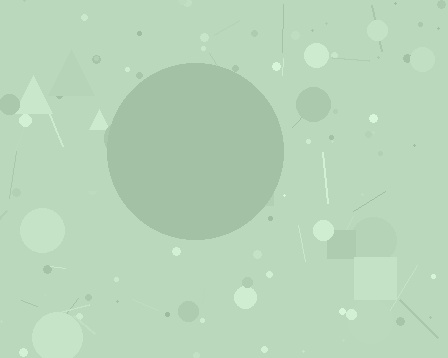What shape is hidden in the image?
A circle is hidden in the image.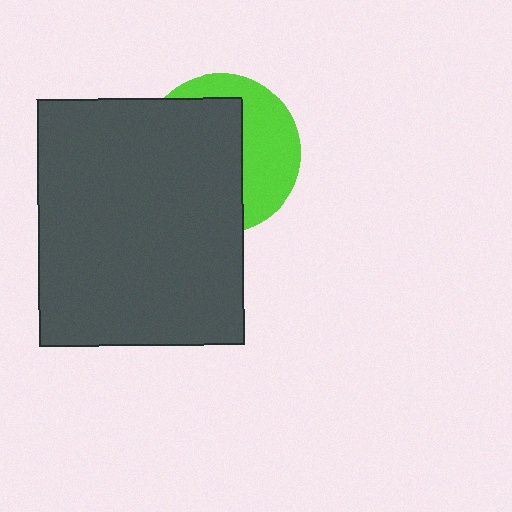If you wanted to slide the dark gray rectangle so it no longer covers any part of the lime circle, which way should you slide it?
Slide it left — that is the most direct way to separate the two shapes.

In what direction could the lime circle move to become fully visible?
The lime circle could move right. That would shift it out from behind the dark gray rectangle entirely.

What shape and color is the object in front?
The object in front is a dark gray rectangle.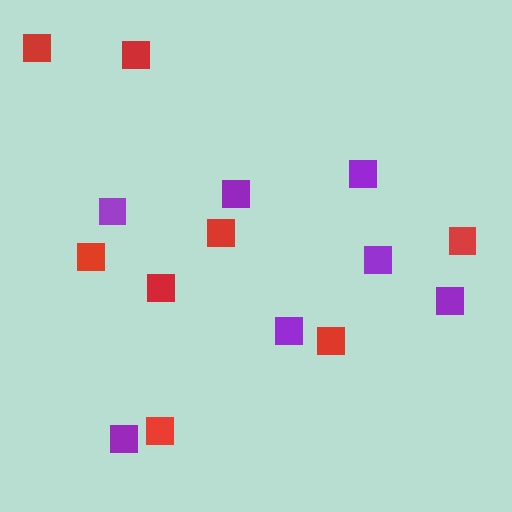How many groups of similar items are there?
There are 2 groups: one group of purple squares (7) and one group of red squares (8).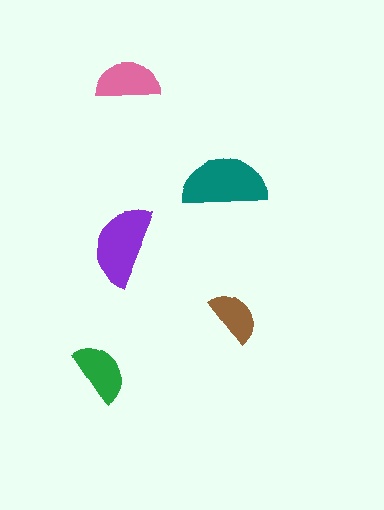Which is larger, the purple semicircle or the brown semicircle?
The purple one.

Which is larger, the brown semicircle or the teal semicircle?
The teal one.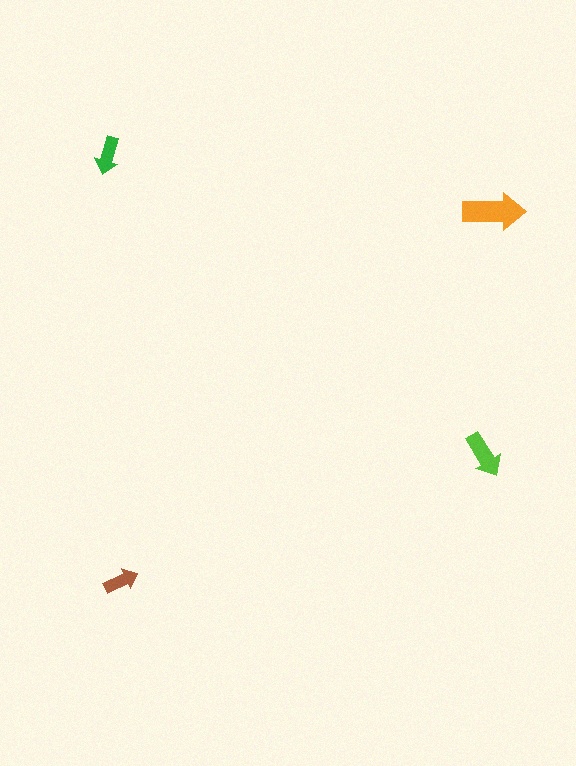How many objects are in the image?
There are 4 objects in the image.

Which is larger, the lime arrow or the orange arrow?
The orange one.